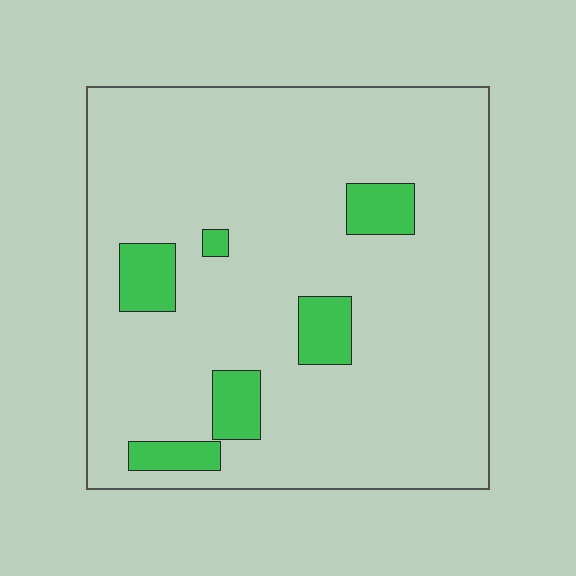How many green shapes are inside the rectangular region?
6.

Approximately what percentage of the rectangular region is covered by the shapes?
Approximately 10%.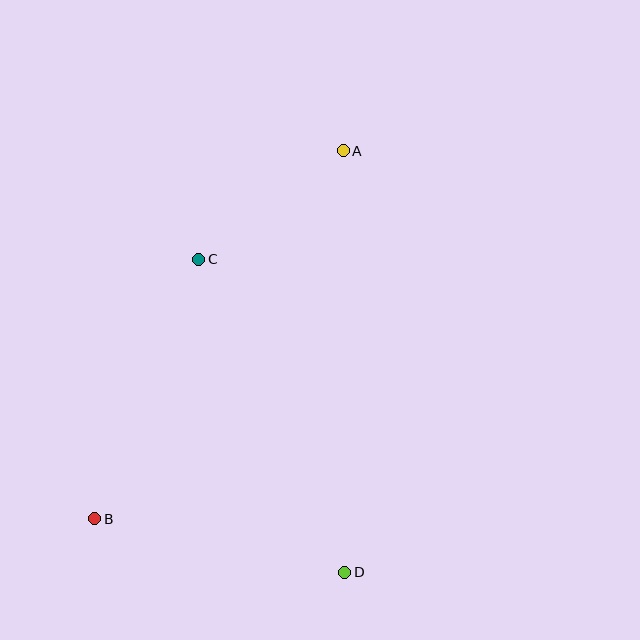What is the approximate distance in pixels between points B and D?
The distance between B and D is approximately 256 pixels.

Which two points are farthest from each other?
Points A and B are farthest from each other.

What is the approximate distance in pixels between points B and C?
The distance between B and C is approximately 280 pixels.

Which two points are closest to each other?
Points A and C are closest to each other.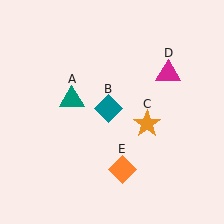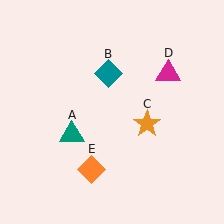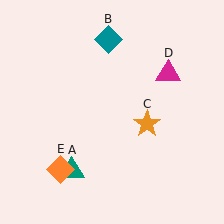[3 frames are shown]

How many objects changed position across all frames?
3 objects changed position: teal triangle (object A), teal diamond (object B), orange diamond (object E).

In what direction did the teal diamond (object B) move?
The teal diamond (object B) moved up.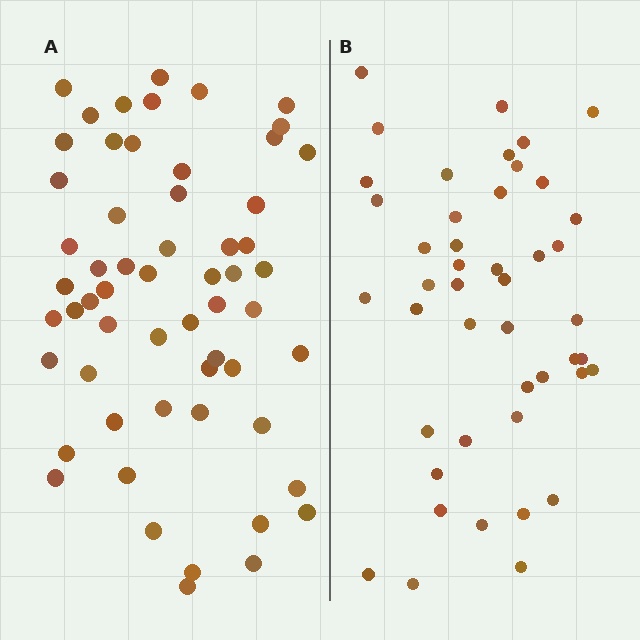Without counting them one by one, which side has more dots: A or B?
Region A (the left region) has more dots.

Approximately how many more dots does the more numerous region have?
Region A has approximately 15 more dots than region B.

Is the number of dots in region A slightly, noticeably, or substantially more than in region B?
Region A has noticeably more, but not dramatically so. The ratio is roughly 1.3 to 1.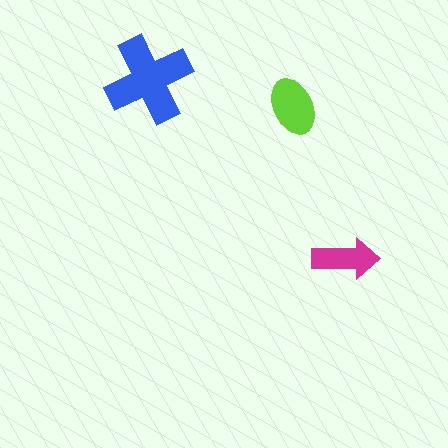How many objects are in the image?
There are 3 objects in the image.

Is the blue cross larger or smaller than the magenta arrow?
Larger.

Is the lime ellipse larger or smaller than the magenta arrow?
Larger.